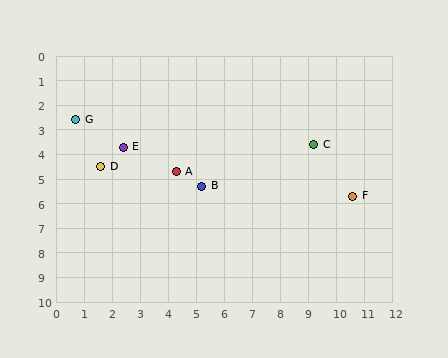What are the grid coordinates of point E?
Point E is at approximately (2.4, 3.7).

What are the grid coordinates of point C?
Point C is at approximately (9.2, 3.6).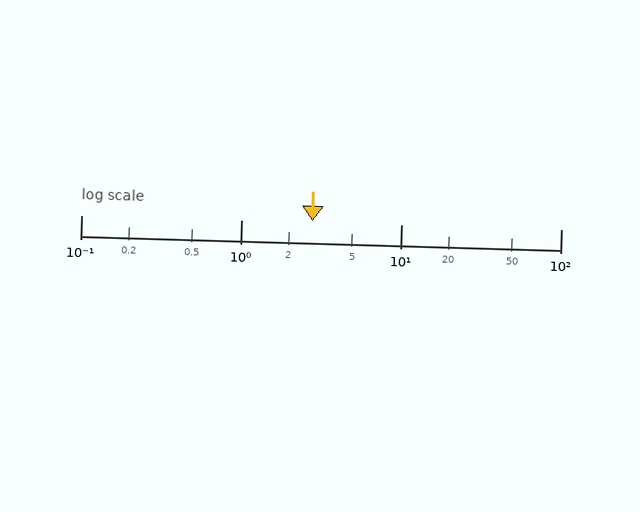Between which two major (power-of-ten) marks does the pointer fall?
The pointer is between 1 and 10.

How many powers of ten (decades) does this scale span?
The scale spans 3 decades, from 0.1 to 100.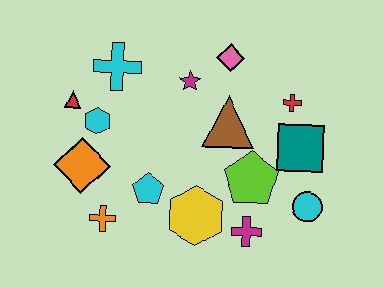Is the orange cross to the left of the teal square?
Yes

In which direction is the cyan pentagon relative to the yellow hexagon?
The cyan pentagon is to the left of the yellow hexagon.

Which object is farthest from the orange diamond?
The cyan circle is farthest from the orange diamond.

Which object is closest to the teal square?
The red cross is closest to the teal square.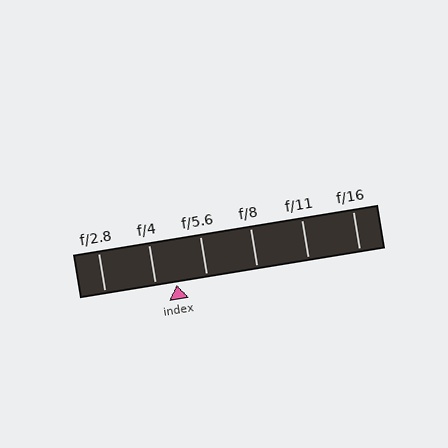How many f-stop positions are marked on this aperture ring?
There are 6 f-stop positions marked.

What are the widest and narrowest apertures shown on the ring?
The widest aperture shown is f/2.8 and the narrowest is f/16.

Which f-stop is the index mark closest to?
The index mark is closest to f/4.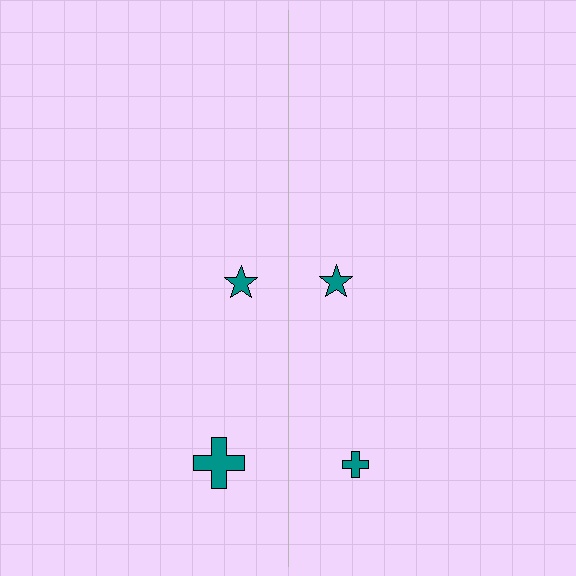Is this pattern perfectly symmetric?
No, the pattern is not perfectly symmetric. The teal cross on the right side has a different size than its mirror counterpart.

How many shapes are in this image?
There are 4 shapes in this image.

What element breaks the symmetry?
The teal cross on the right side has a different size than its mirror counterpart.